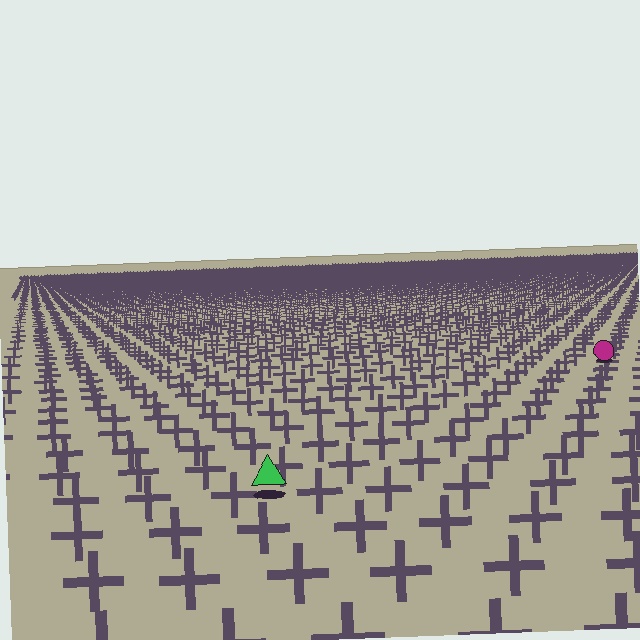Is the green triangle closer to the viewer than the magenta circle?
Yes. The green triangle is closer — you can tell from the texture gradient: the ground texture is coarser near it.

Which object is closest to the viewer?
The green triangle is closest. The texture marks near it are larger and more spread out.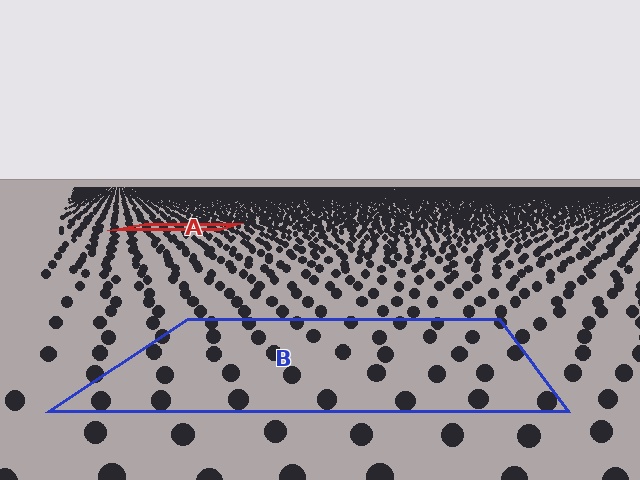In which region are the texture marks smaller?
The texture marks are smaller in region A, because it is farther away.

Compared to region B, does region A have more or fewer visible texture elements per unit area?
Region A has more texture elements per unit area — they are packed more densely because it is farther away.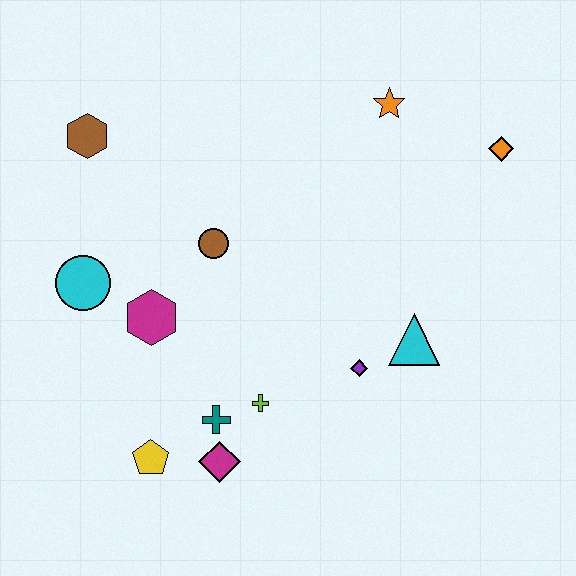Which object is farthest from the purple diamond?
The brown hexagon is farthest from the purple diamond.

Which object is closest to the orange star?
The orange diamond is closest to the orange star.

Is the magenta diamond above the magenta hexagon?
No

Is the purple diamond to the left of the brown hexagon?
No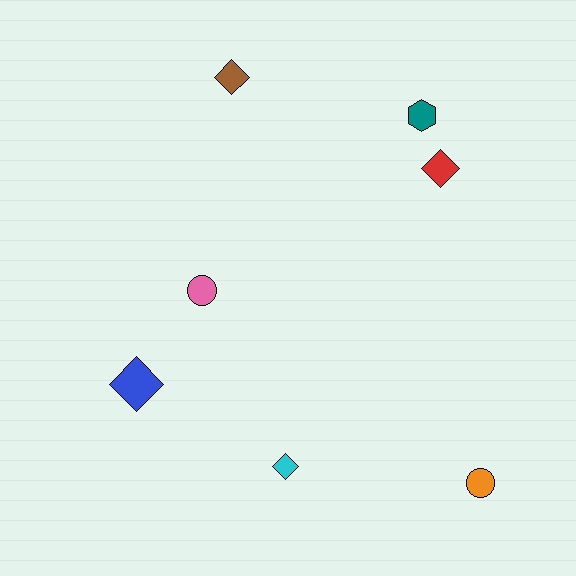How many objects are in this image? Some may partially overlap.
There are 7 objects.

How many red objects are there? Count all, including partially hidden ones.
There is 1 red object.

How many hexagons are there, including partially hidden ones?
There is 1 hexagon.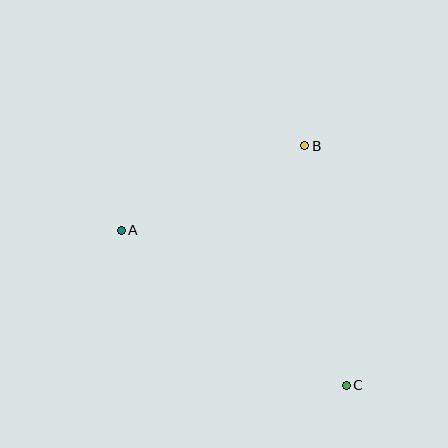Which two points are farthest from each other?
Points A and C are farthest from each other.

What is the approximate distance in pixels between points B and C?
The distance between B and C is approximately 243 pixels.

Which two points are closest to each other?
Points A and B are closest to each other.